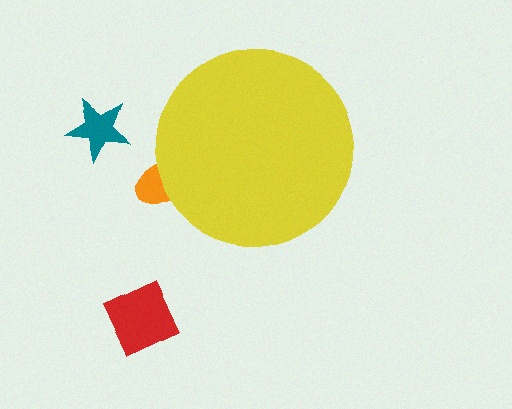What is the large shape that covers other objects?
A yellow circle.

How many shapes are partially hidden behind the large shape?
1 shape is partially hidden.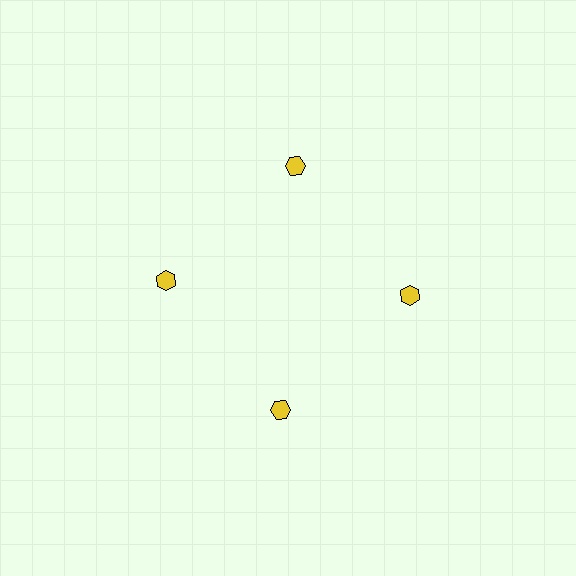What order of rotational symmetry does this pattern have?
This pattern has 4-fold rotational symmetry.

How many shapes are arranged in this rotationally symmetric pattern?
There are 4 shapes, arranged in 4 groups of 1.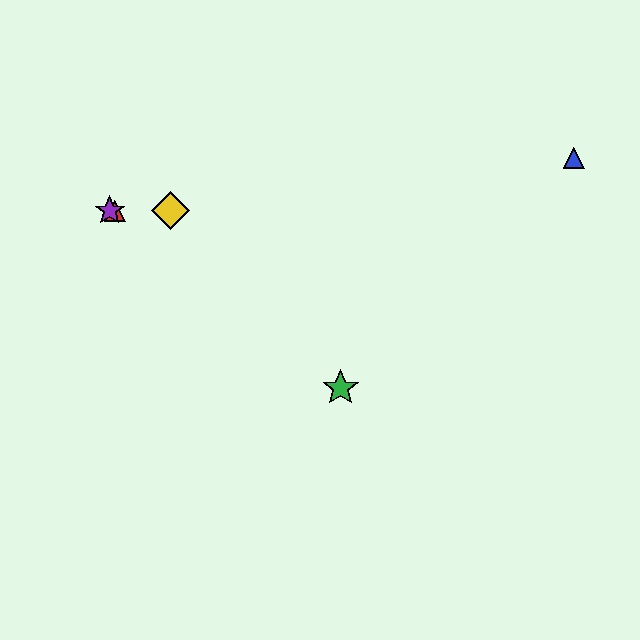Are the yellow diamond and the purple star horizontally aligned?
Yes, both are at y≈211.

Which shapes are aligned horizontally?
The red triangle, the yellow diamond, the purple star are aligned horizontally.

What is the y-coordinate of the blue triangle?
The blue triangle is at y≈158.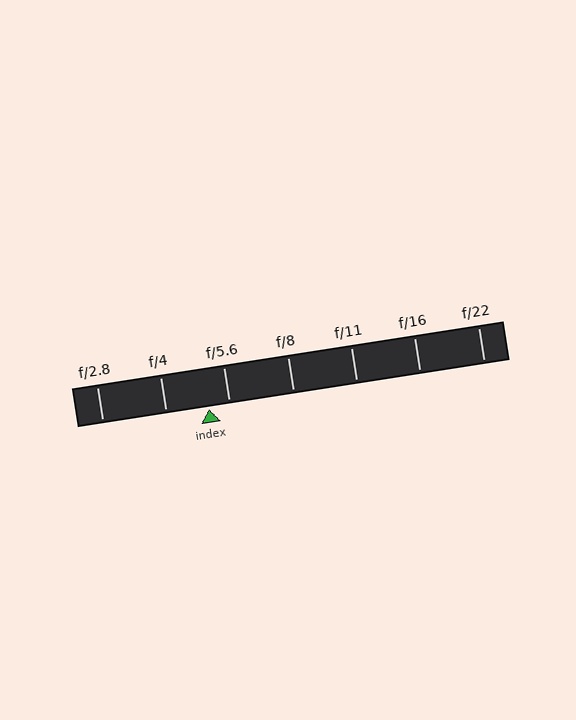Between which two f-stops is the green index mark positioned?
The index mark is between f/4 and f/5.6.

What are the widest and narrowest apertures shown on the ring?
The widest aperture shown is f/2.8 and the narrowest is f/22.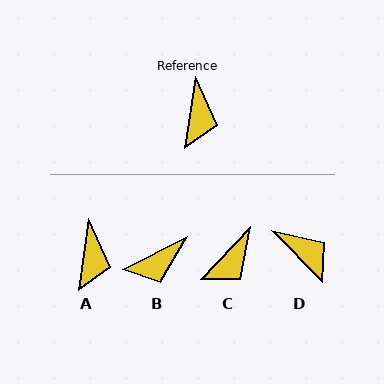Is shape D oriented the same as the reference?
No, it is off by about 53 degrees.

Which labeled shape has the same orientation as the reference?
A.